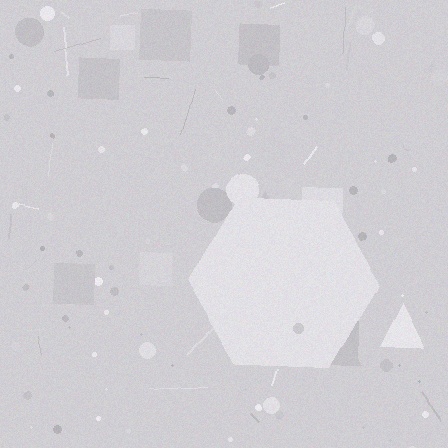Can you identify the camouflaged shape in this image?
The camouflaged shape is a hexagon.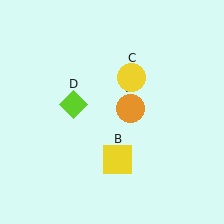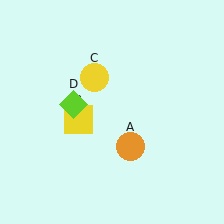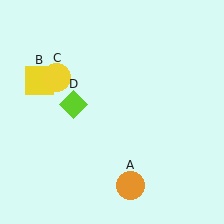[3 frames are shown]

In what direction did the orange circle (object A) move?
The orange circle (object A) moved down.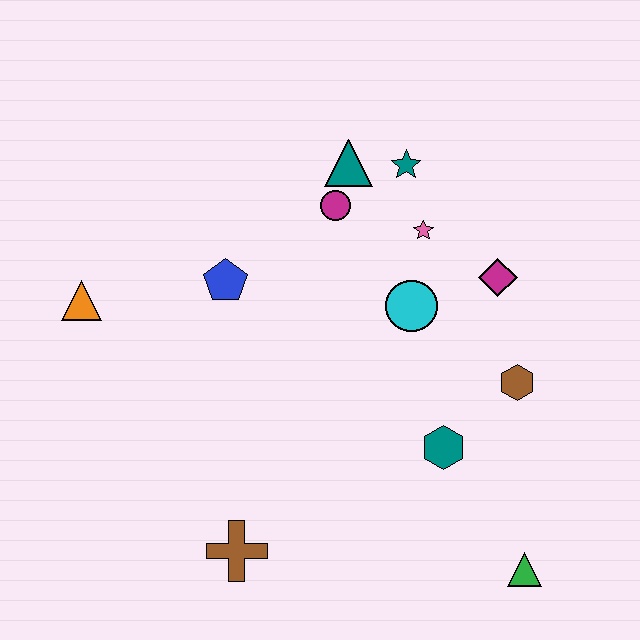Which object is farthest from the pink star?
The brown cross is farthest from the pink star.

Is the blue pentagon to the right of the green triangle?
No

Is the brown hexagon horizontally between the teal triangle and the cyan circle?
No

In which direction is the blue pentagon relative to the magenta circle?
The blue pentagon is to the left of the magenta circle.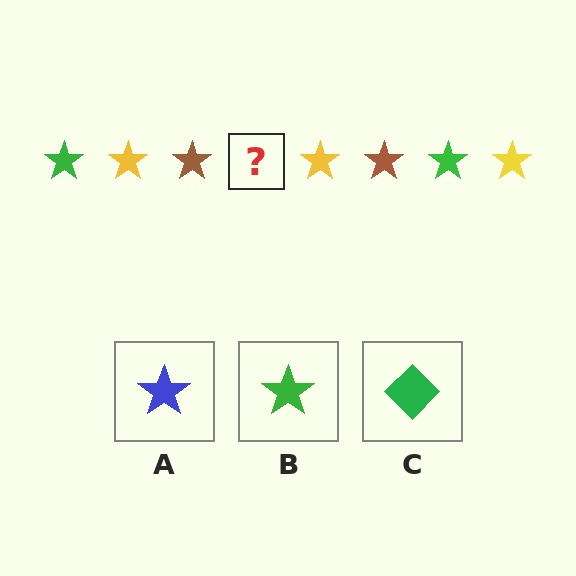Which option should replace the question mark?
Option B.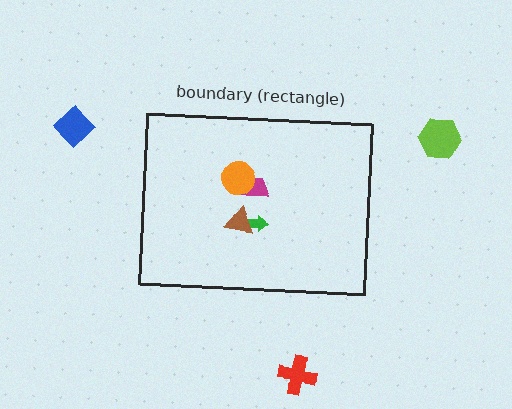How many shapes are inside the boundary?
4 inside, 3 outside.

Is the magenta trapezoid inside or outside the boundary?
Inside.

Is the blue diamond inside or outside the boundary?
Outside.